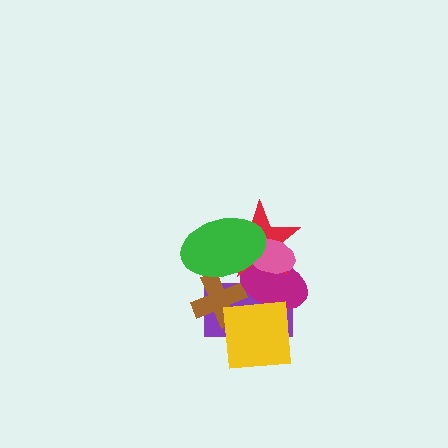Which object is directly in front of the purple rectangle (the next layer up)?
The brown cross is directly in front of the purple rectangle.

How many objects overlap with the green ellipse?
5 objects overlap with the green ellipse.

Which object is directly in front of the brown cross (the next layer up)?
The yellow square is directly in front of the brown cross.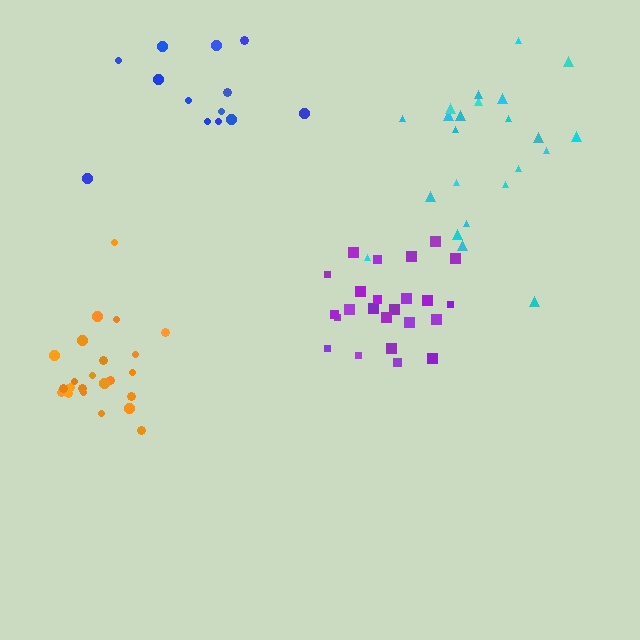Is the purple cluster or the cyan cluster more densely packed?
Purple.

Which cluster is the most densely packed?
Orange.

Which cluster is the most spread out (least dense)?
Blue.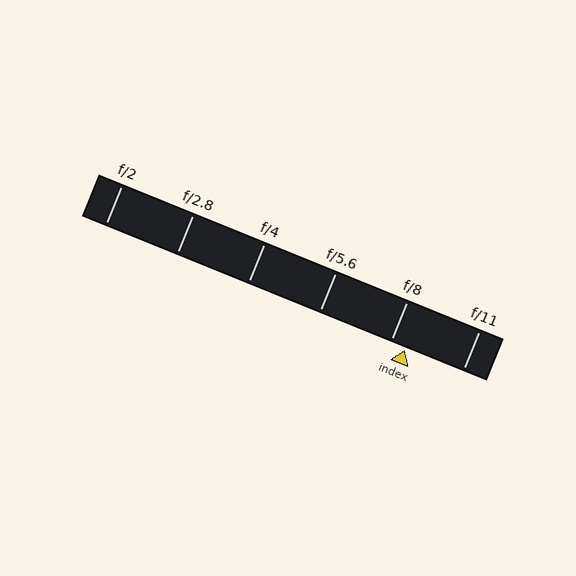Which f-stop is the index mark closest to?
The index mark is closest to f/8.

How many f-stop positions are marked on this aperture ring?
There are 6 f-stop positions marked.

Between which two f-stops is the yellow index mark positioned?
The index mark is between f/8 and f/11.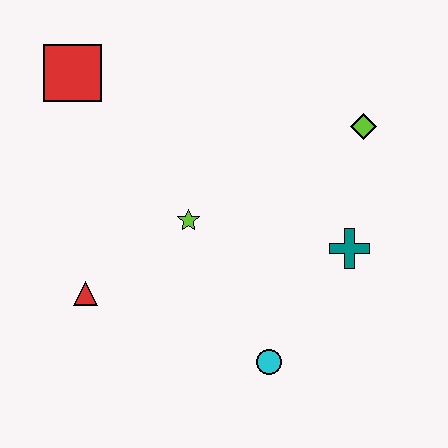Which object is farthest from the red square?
The cyan circle is farthest from the red square.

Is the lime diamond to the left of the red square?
No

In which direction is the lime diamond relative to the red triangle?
The lime diamond is to the right of the red triangle.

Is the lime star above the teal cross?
Yes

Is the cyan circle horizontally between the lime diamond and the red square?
Yes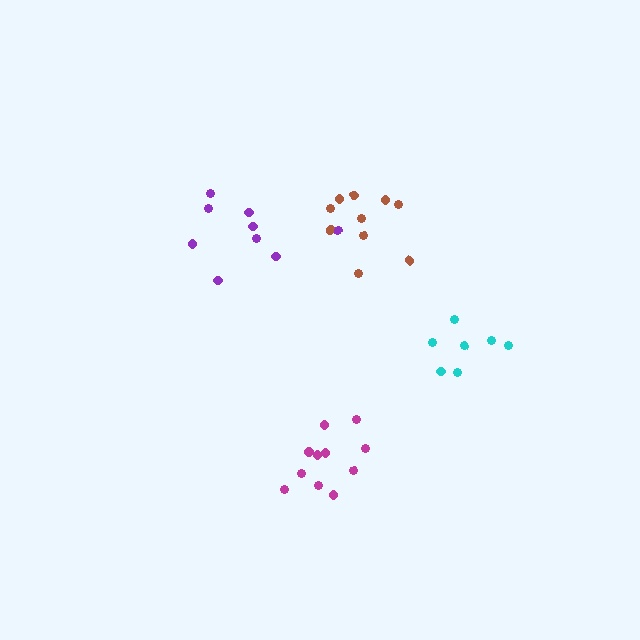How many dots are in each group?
Group 1: 10 dots, Group 2: 11 dots, Group 3: 7 dots, Group 4: 9 dots (37 total).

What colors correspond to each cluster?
The clusters are colored: brown, magenta, cyan, purple.